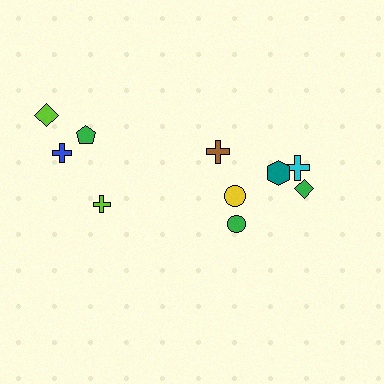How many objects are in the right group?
There are 6 objects.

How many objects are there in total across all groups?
There are 10 objects.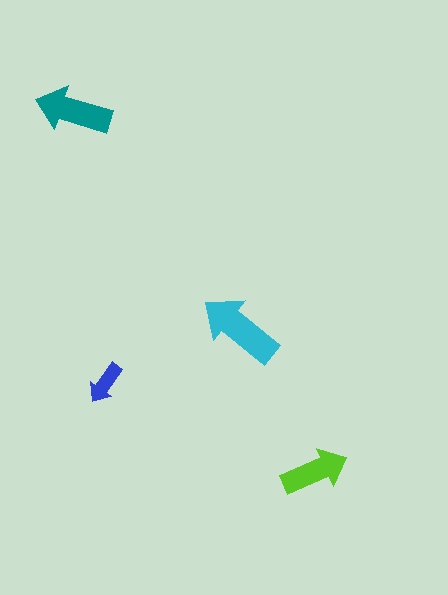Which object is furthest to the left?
The teal arrow is leftmost.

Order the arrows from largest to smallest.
the cyan one, the teal one, the lime one, the blue one.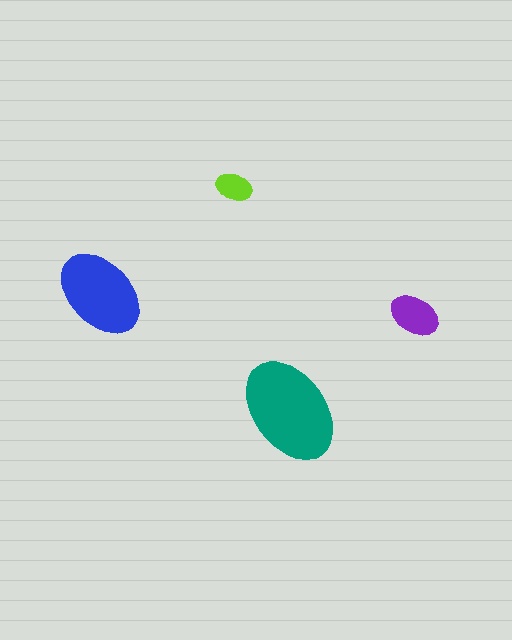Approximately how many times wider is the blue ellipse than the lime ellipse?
About 2.5 times wider.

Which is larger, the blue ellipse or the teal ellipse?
The teal one.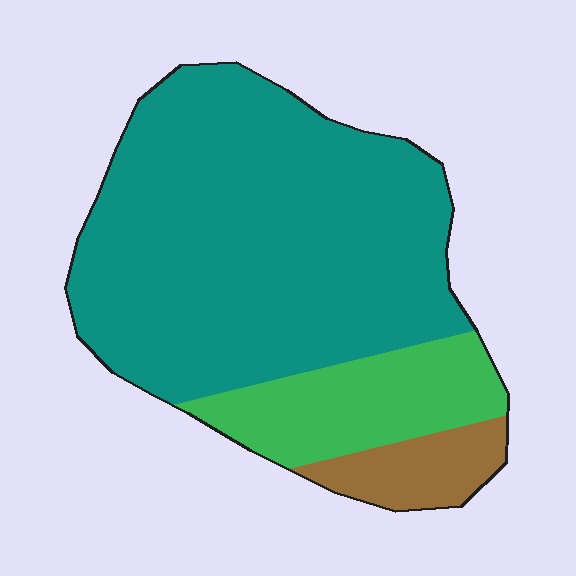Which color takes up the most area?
Teal, at roughly 75%.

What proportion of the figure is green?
Green takes up less than a quarter of the figure.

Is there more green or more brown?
Green.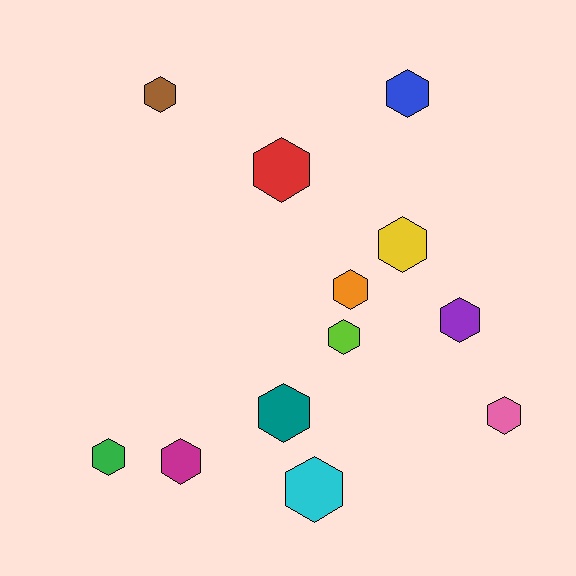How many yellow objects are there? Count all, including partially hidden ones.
There is 1 yellow object.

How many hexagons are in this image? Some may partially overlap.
There are 12 hexagons.